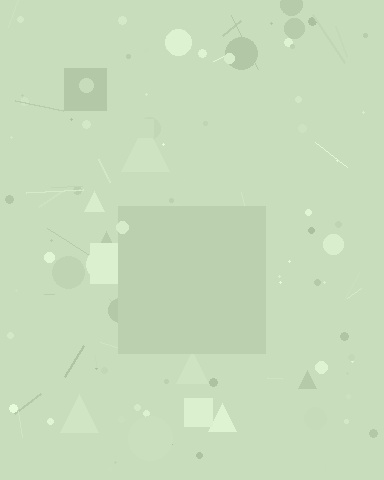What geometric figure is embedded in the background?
A square is embedded in the background.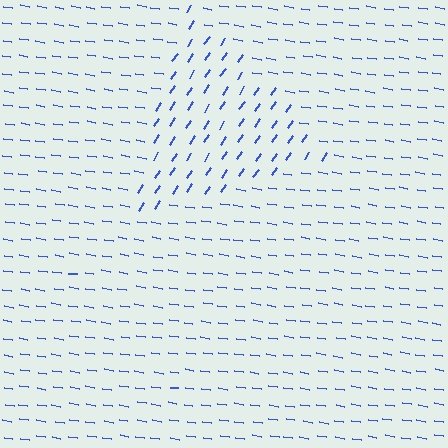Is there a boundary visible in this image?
Yes, there is a texture boundary formed by a change in line orientation.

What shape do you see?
I see a triangle.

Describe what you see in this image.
The image is filled with small blue line segments. A triangle region in the image has lines oriented differently from the surrounding lines, creating a visible texture boundary.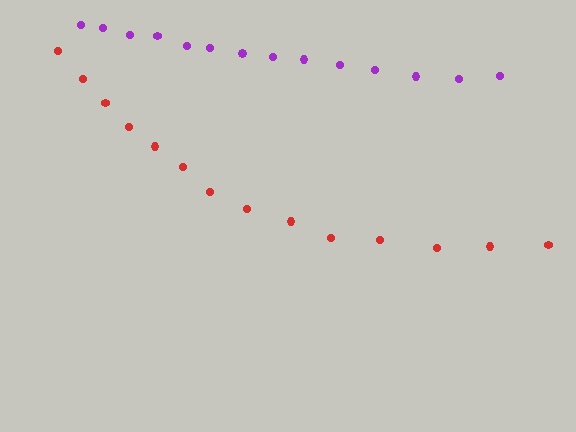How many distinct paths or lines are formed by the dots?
There are 2 distinct paths.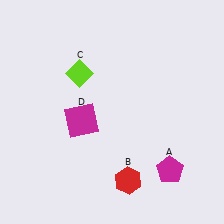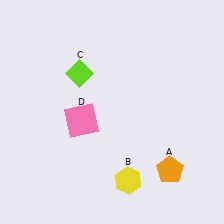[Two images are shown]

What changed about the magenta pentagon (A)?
In Image 1, A is magenta. In Image 2, it changed to orange.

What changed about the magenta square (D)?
In Image 1, D is magenta. In Image 2, it changed to pink.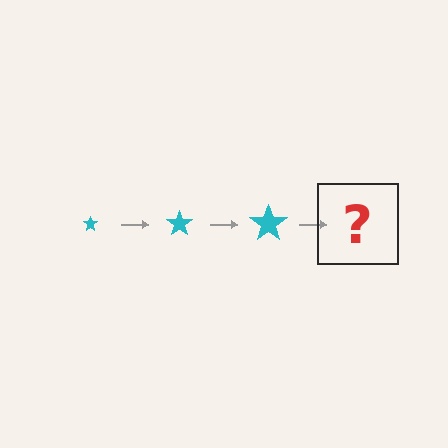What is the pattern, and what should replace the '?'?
The pattern is that the star gets progressively larger each step. The '?' should be a cyan star, larger than the previous one.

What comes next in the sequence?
The next element should be a cyan star, larger than the previous one.